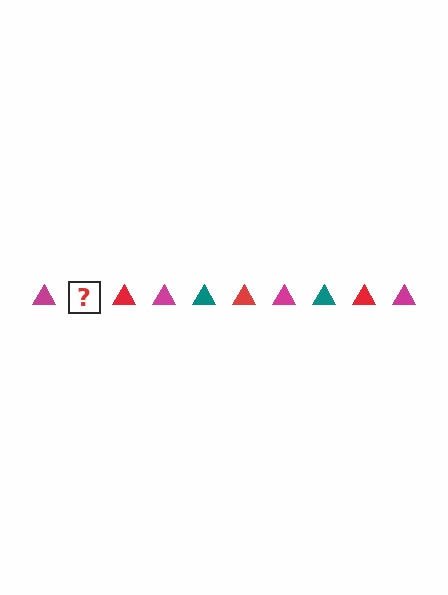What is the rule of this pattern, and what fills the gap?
The rule is that the pattern cycles through magenta, teal, red triangles. The gap should be filled with a teal triangle.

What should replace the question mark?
The question mark should be replaced with a teal triangle.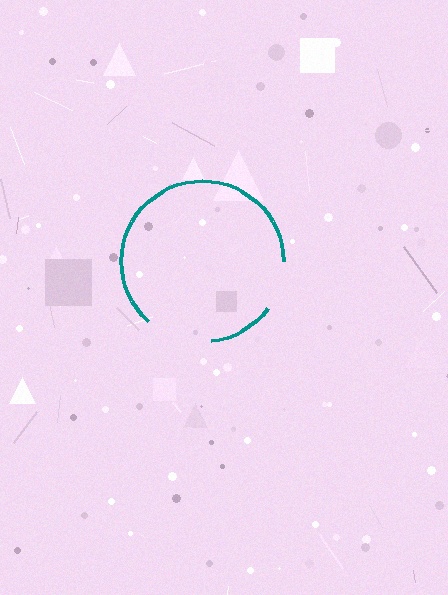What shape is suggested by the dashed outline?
The dashed outline suggests a circle.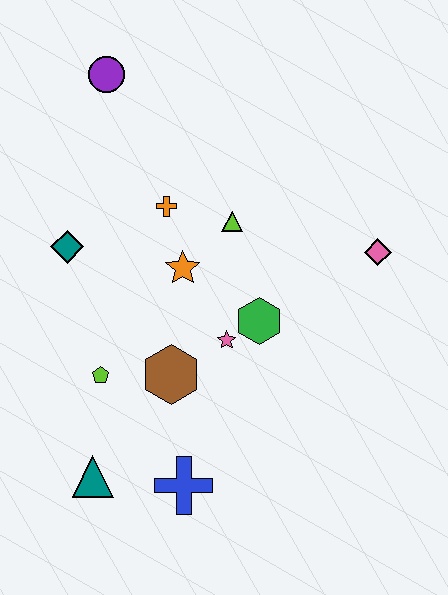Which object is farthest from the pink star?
The purple circle is farthest from the pink star.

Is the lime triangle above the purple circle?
No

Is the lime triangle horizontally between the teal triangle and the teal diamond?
No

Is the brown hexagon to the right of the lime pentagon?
Yes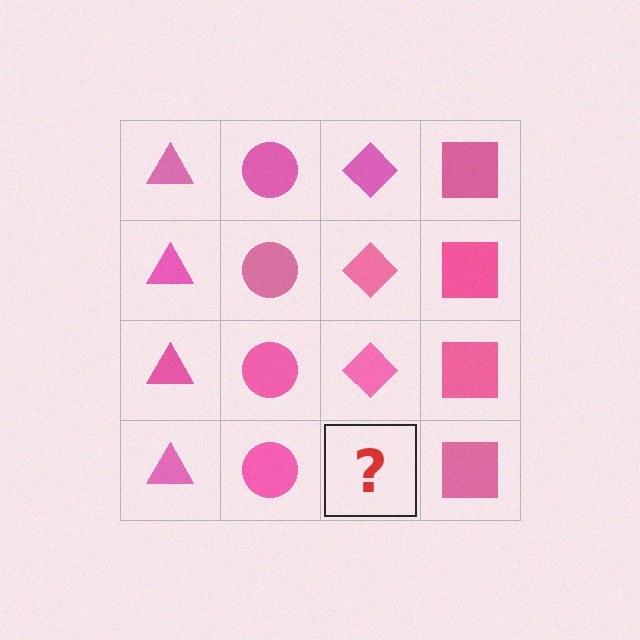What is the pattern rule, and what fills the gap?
The rule is that each column has a consistent shape. The gap should be filled with a pink diamond.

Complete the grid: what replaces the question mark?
The question mark should be replaced with a pink diamond.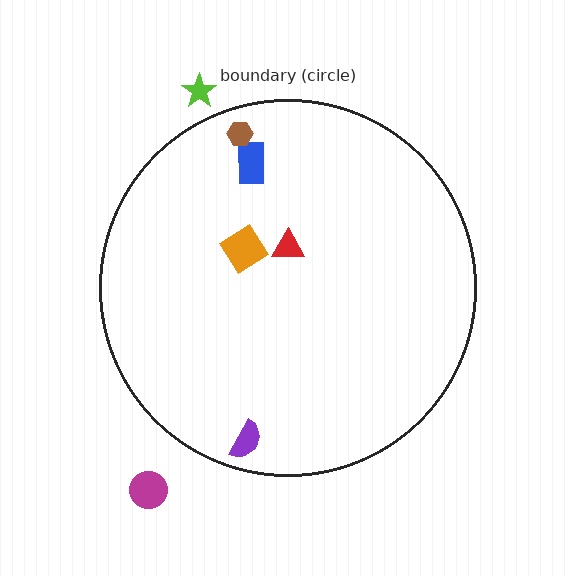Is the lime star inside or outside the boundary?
Outside.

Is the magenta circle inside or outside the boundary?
Outside.